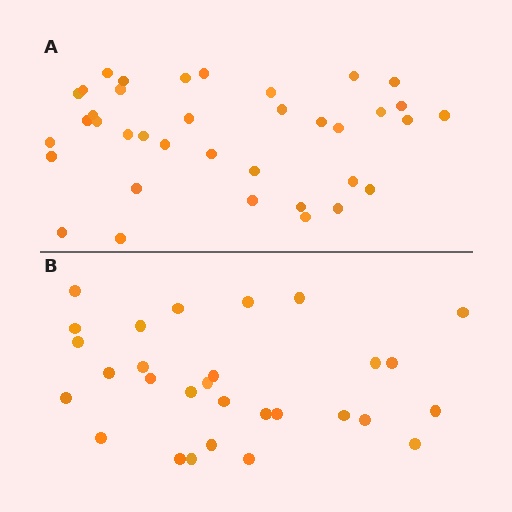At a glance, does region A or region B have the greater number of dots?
Region A (the top region) has more dots.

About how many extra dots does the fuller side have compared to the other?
Region A has roughly 8 or so more dots than region B.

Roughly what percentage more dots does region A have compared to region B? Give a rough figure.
About 30% more.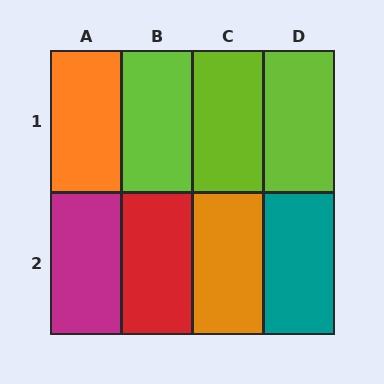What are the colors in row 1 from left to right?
Orange, lime, lime, lime.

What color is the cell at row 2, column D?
Teal.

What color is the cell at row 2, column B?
Red.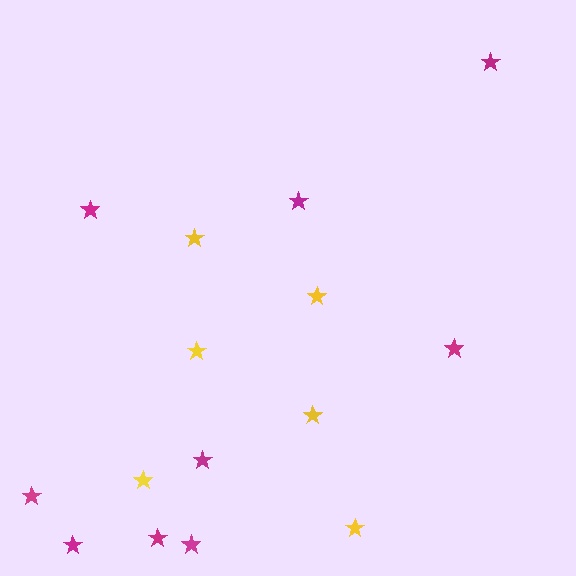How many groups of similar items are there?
There are 2 groups: one group of yellow stars (6) and one group of magenta stars (9).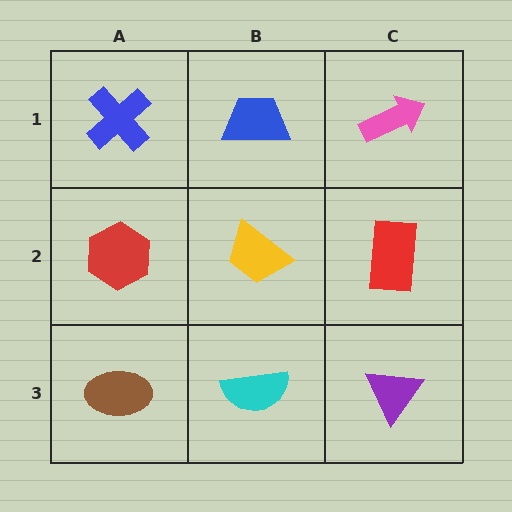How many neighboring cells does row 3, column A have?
2.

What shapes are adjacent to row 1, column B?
A yellow trapezoid (row 2, column B), a blue cross (row 1, column A), a pink arrow (row 1, column C).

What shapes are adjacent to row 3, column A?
A red hexagon (row 2, column A), a cyan semicircle (row 3, column B).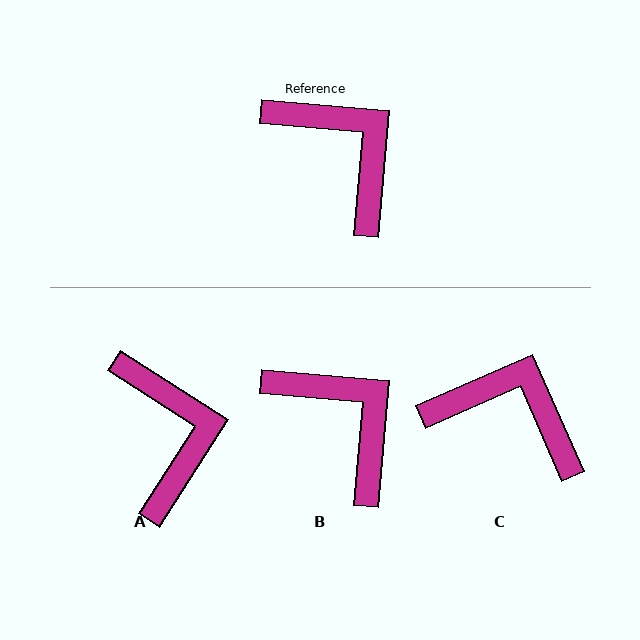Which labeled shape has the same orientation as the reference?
B.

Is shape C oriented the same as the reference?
No, it is off by about 29 degrees.